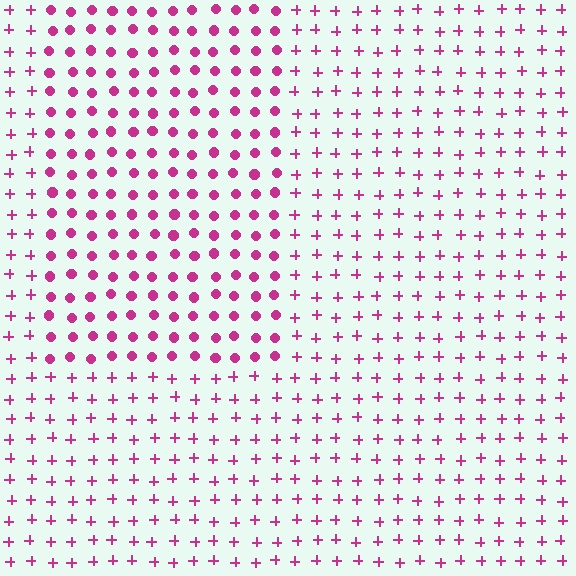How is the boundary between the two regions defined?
The boundary is defined by a change in element shape: circles inside vs. plus signs outside. All elements share the same color and spacing.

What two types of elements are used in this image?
The image uses circles inside the rectangle region and plus signs outside it.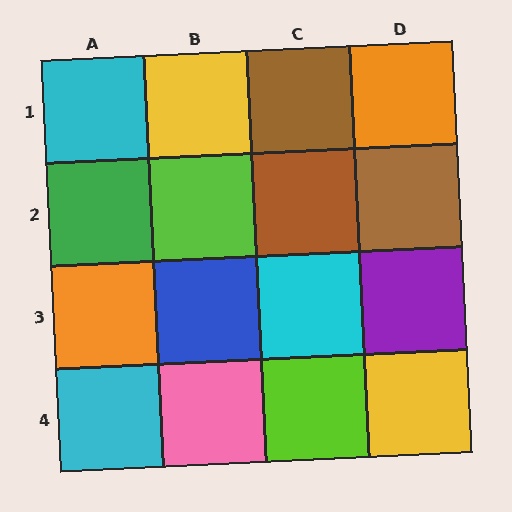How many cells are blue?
1 cell is blue.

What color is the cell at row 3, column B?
Blue.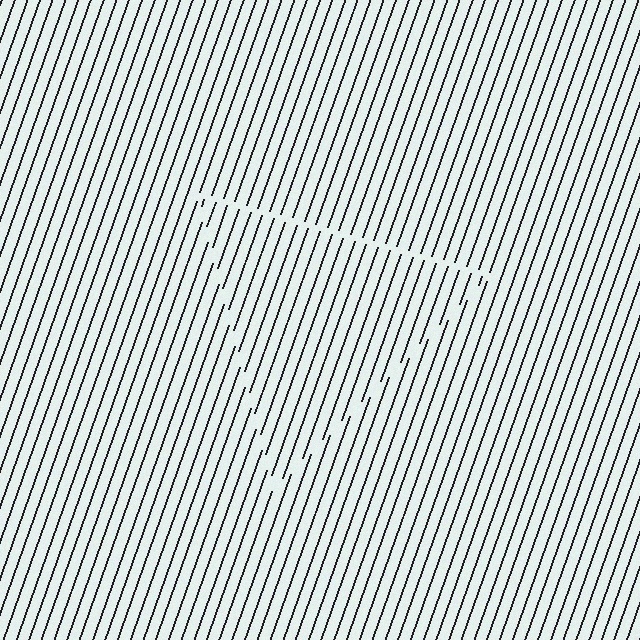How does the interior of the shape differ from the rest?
The interior of the shape contains the same grating, shifted by half a period — the contour is defined by the phase discontinuity where line-ends from the inner and outer gratings abut.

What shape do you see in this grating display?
An illusory triangle. The interior of the shape contains the same grating, shifted by half a period — the contour is defined by the phase discontinuity where line-ends from the inner and outer gratings abut.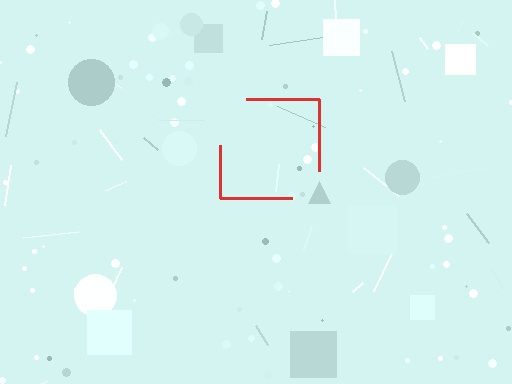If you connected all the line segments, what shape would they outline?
They would outline a square.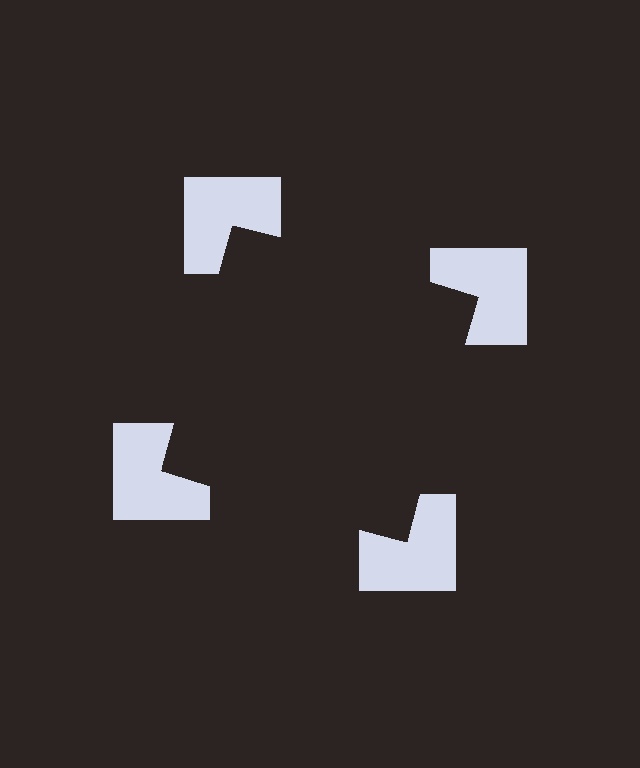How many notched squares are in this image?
There are 4 — one at each vertex of the illusory square.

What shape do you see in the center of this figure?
An illusory square — its edges are inferred from the aligned wedge cuts in the notched squares, not physically drawn.